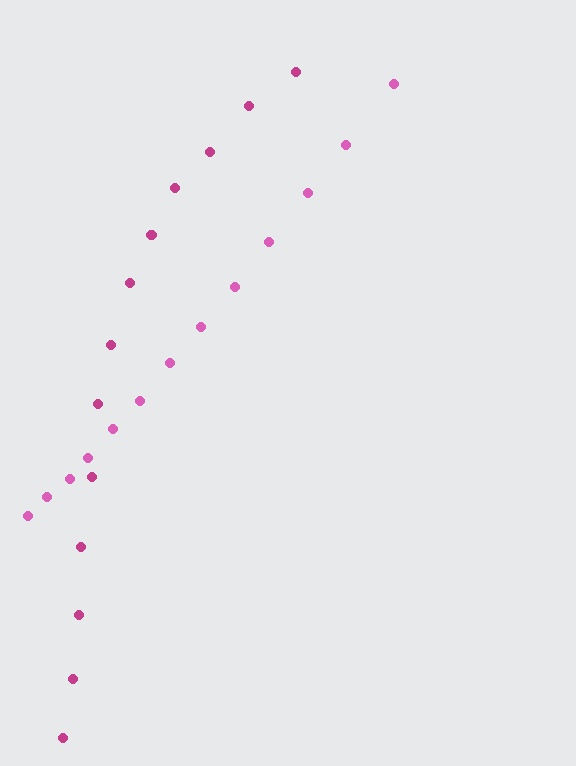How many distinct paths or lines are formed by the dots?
There are 2 distinct paths.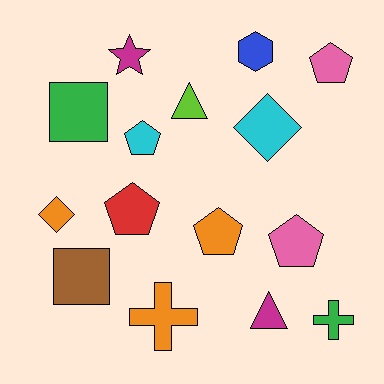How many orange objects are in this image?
There are 3 orange objects.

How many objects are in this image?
There are 15 objects.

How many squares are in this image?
There are 2 squares.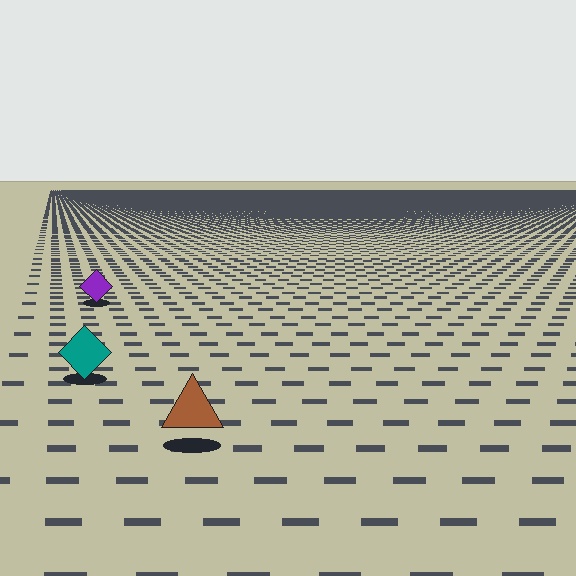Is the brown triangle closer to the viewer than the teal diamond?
Yes. The brown triangle is closer — you can tell from the texture gradient: the ground texture is coarser near it.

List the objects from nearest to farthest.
From nearest to farthest: the brown triangle, the teal diamond, the purple diamond.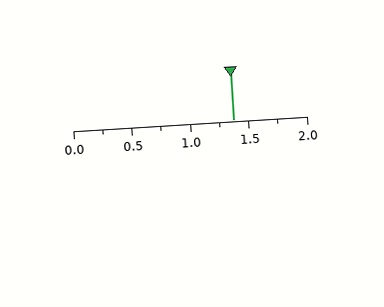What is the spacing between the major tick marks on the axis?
The major ticks are spaced 0.5 apart.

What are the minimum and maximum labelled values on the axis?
The axis runs from 0.0 to 2.0.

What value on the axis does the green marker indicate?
The marker indicates approximately 1.38.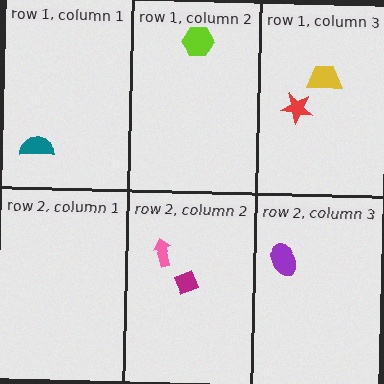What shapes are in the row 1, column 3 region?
The yellow trapezoid, the red star.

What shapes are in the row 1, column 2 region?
The lime hexagon.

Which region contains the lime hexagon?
The row 1, column 2 region.